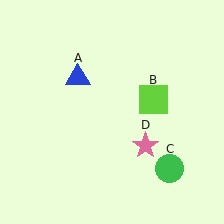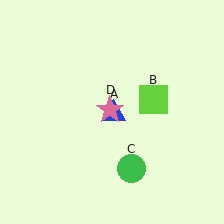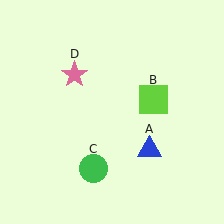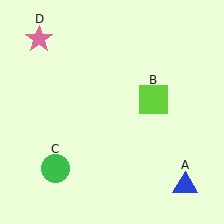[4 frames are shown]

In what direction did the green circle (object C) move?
The green circle (object C) moved left.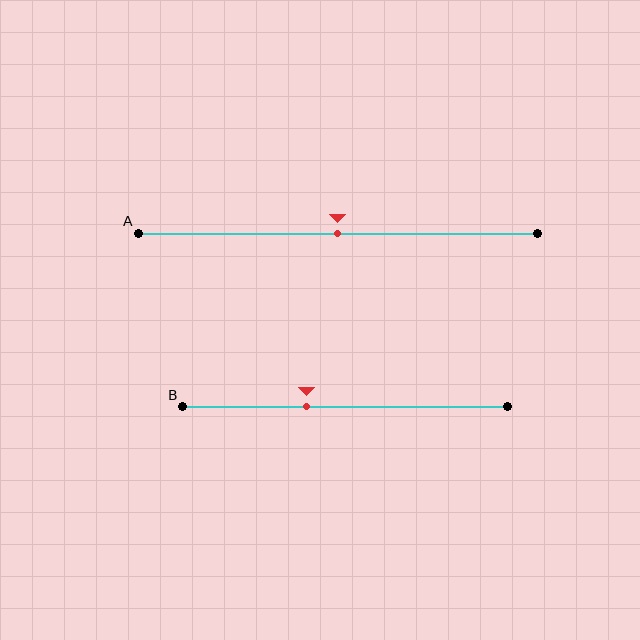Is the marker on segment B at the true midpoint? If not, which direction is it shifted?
No, the marker on segment B is shifted to the left by about 12% of the segment length.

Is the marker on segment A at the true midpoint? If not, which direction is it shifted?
Yes, the marker on segment A is at the true midpoint.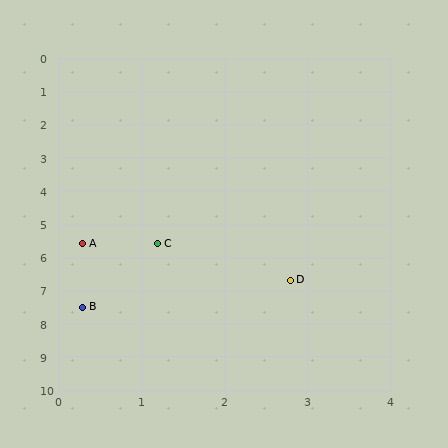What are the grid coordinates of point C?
Point C is at approximately (1.2, 5.6).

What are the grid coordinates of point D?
Point D is at approximately (2.8, 6.7).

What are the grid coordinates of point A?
Point A is at approximately (0.3, 5.6).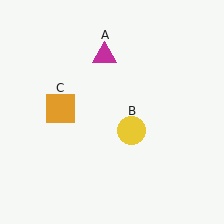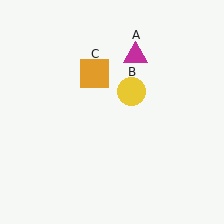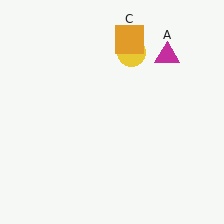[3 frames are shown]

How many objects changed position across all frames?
3 objects changed position: magenta triangle (object A), yellow circle (object B), orange square (object C).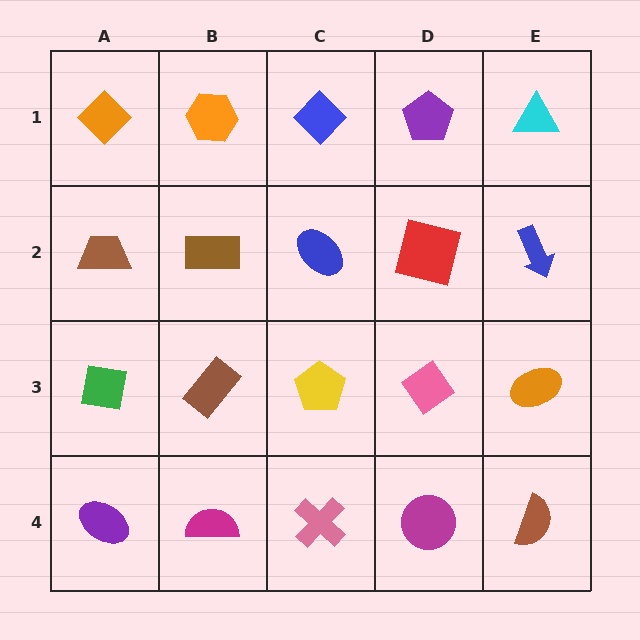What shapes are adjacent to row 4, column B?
A brown rectangle (row 3, column B), a purple ellipse (row 4, column A), a pink cross (row 4, column C).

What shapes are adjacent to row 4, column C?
A yellow pentagon (row 3, column C), a magenta semicircle (row 4, column B), a magenta circle (row 4, column D).